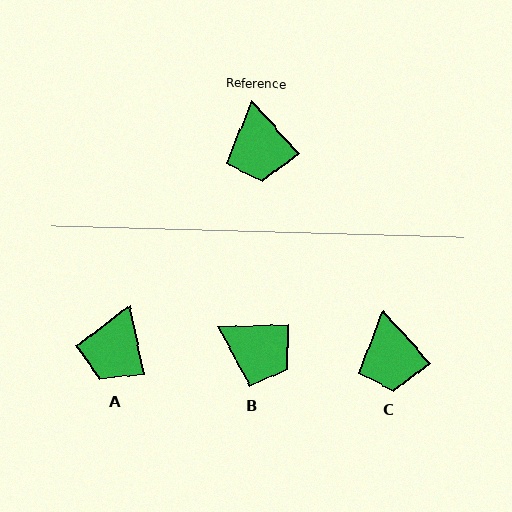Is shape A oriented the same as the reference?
No, it is off by about 30 degrees.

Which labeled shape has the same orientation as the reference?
C.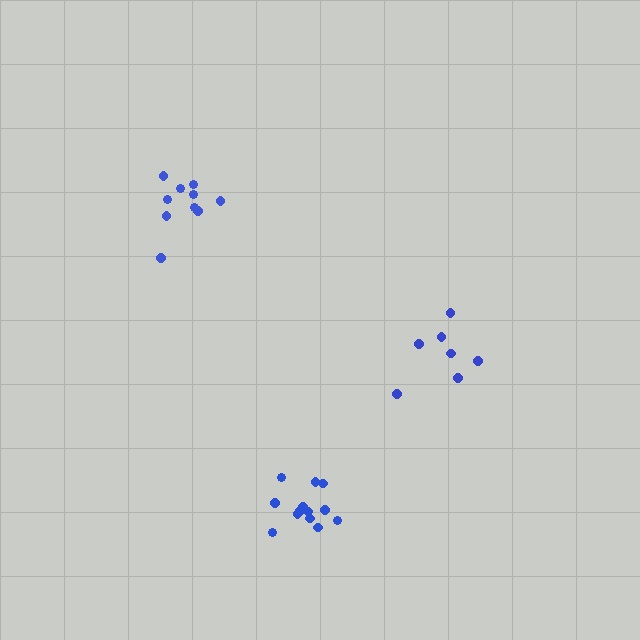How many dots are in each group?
Group 1: 13 dots, Group 2: 10 dots, Group 3: 7 dots (30 total).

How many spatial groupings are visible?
There are 3 spatial groupings.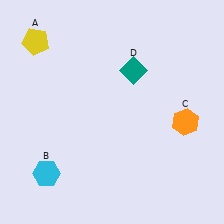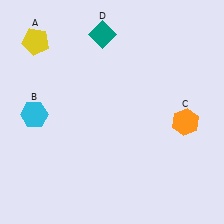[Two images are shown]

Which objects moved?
The objects that moved are: the cyan hexagon (B), the teal diamond (D).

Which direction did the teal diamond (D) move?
The teal diamond (D) moved up.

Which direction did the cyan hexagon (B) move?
The cyan hexagon (B) moved up.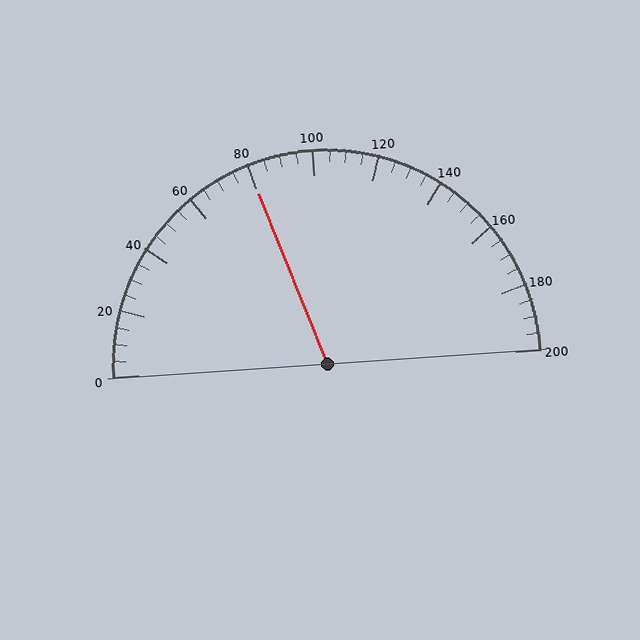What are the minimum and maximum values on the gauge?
The gauge ranges from 0 to 200.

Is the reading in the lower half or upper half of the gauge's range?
The reading is in the lower half of the range (0 to 200).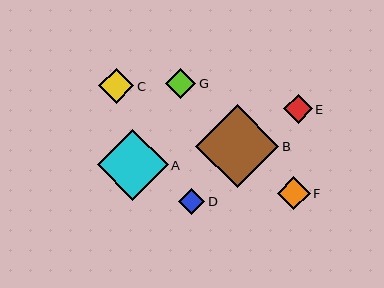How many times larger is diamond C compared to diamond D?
Diamond C is approximately 1.3 times the size of diamond D.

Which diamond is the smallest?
Diamond D is the smallest with a size of approximately 26 pixels.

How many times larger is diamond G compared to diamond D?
Diamond G is approximately 1.2 times the size of diamond D.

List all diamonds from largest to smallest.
From largest to smallest: B, A, C, F, G, E, D.